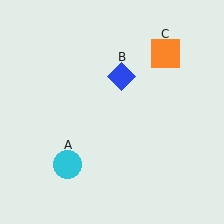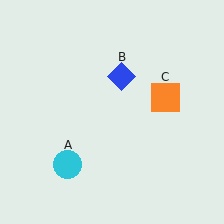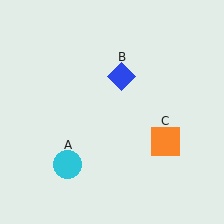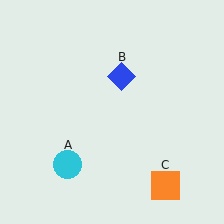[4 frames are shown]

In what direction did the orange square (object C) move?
The orange square (object C) moved down.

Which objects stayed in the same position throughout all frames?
Cyan circle (object A) and blue diamond (object B) remained stationary.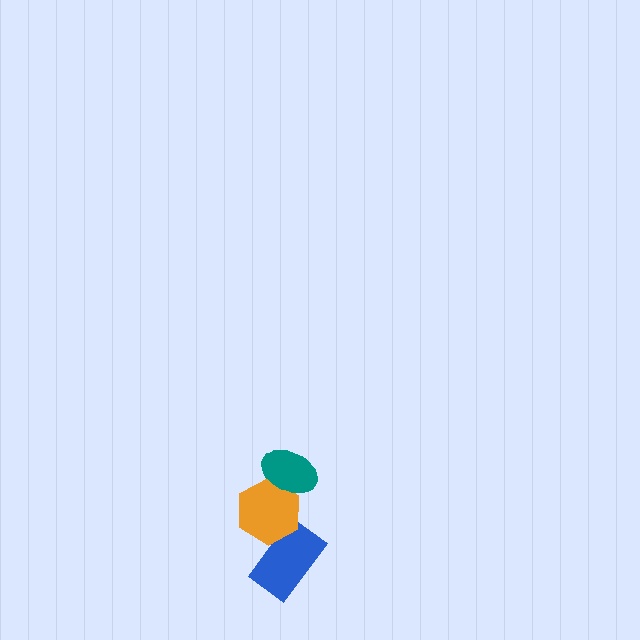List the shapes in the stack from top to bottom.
From top to bottom: the teal ellipse, the orange hexagon, the blue rectangle.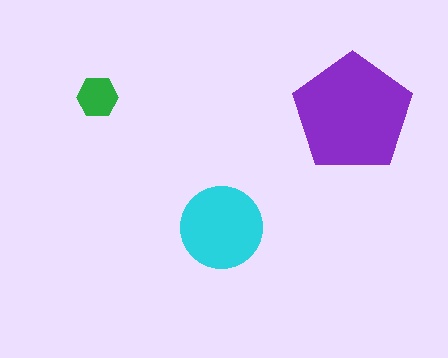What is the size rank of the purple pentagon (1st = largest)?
1st.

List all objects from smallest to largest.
The green hexagon, the cyan circle, the purple pentagon.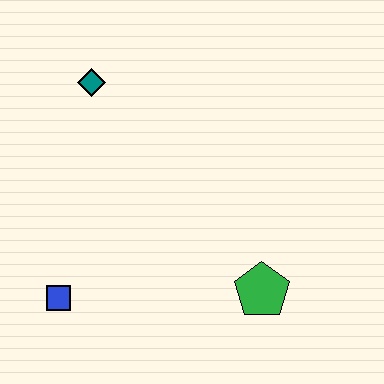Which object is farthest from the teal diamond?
The green pentagon is farthest from the teal diamond.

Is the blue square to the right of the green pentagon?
No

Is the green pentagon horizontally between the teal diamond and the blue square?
No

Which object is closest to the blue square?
The green pentagon is closest to the blue square.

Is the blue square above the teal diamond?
No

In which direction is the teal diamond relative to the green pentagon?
The teal diamond is above the green pentagon.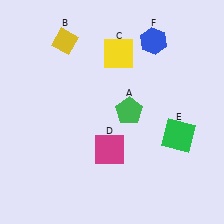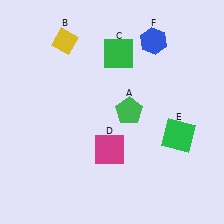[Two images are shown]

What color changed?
The square (C) changed from yellow in Image 1 to green in Image 2.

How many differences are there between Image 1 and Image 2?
There is 1 difference between the two images.